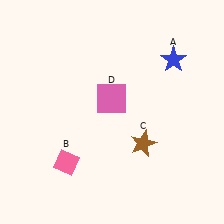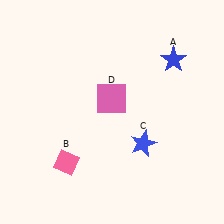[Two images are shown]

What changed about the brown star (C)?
In Image 1, C is brown. In Image 2, it changed to blue.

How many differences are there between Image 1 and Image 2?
There is 1 difference between the two images.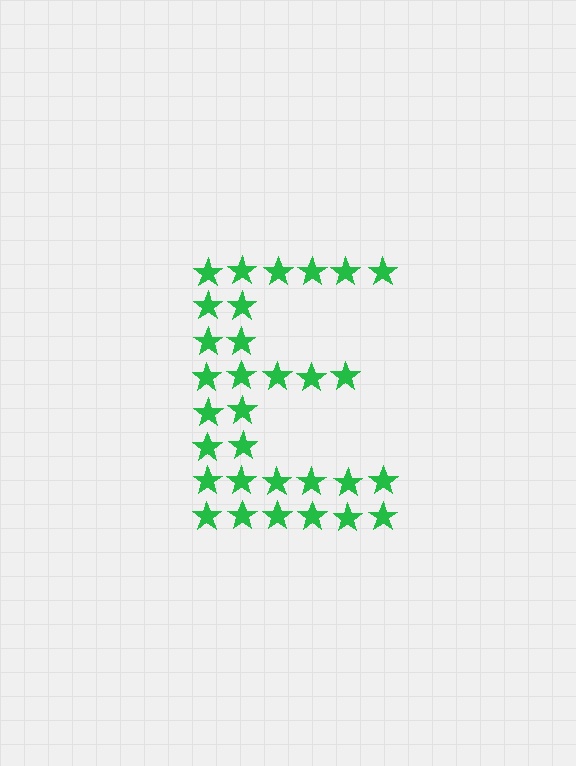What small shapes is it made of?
It is made of small stars.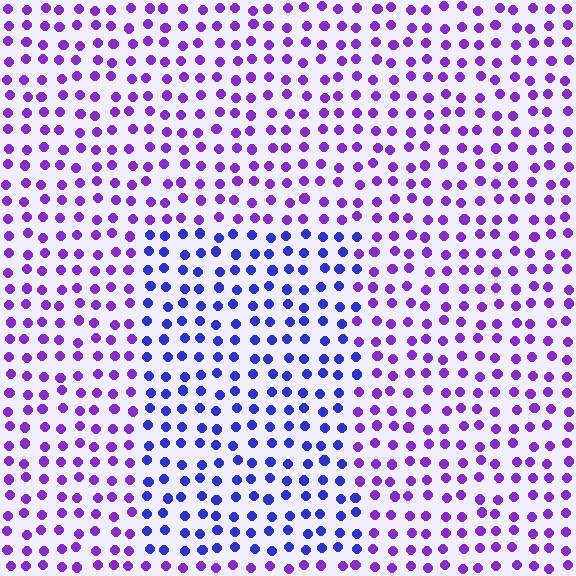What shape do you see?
I see a rectangle.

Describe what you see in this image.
The image is filled with small purple elements in a uniform arrangement. A rectangle-shaped region is visible where the elements are tinted to a slightly different hue, forming a subtle color boundary.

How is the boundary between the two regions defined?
The boundary is defined purely by a slight shift in hue (about 38 degrees). Spacing, size, and orientation are identical on both sides.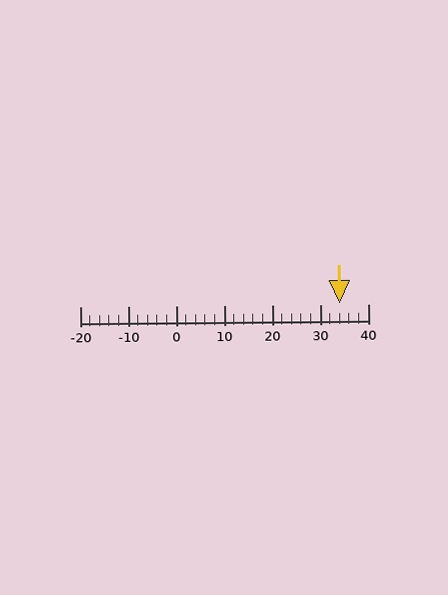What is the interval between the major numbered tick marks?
The major tick marks are spaced 10 units apart.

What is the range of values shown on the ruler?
The ruler shows values from -20 to 40.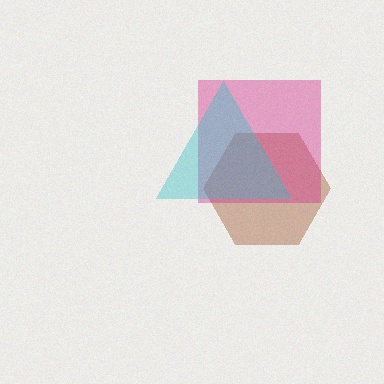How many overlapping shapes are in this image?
There are 3 overlapping shapes in the image.